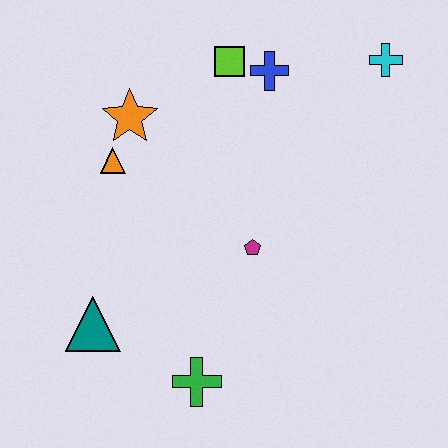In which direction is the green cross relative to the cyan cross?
The green cross is below the cyan cross.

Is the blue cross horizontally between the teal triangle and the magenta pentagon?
No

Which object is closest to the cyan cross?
The blue cross is closest to the cyan cross.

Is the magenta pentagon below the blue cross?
Yes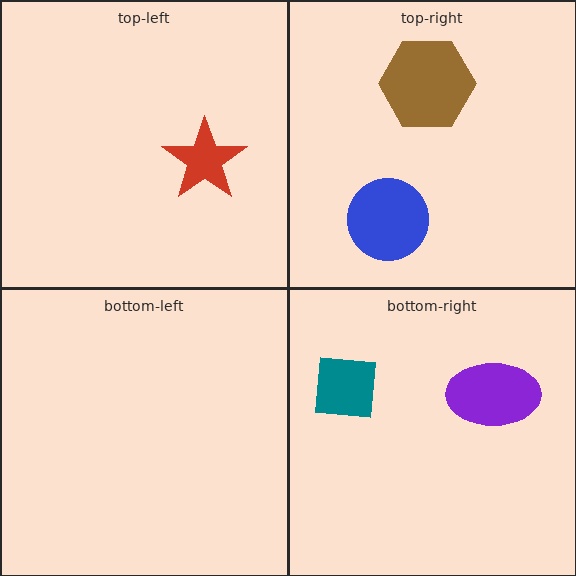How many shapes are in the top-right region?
2.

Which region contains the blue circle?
The top-right region.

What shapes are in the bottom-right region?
The purple ellipse, the teal square.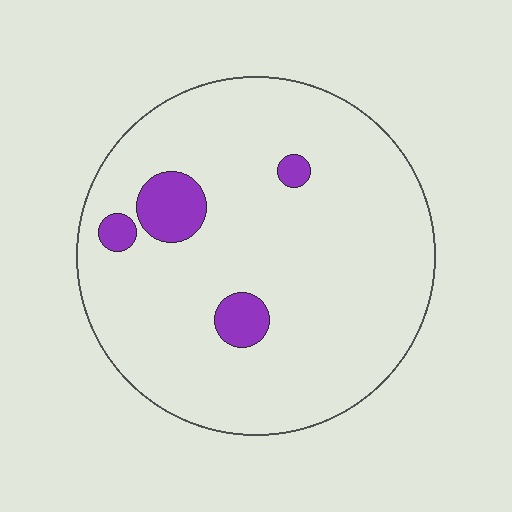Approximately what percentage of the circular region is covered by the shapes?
Approximately 10%.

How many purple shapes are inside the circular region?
4.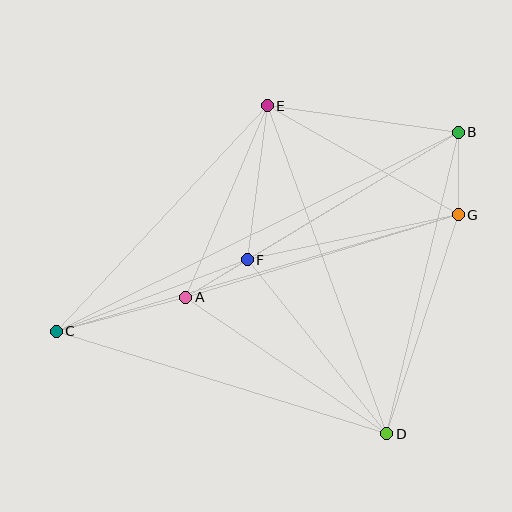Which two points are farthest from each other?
Points B and C are farthest from each other.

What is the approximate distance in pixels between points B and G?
The distance between B and G is approximately 83 pixels.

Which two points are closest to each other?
Points A and F are closest to each other.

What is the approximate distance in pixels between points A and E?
The distance between A and E is approximately 208 pixels.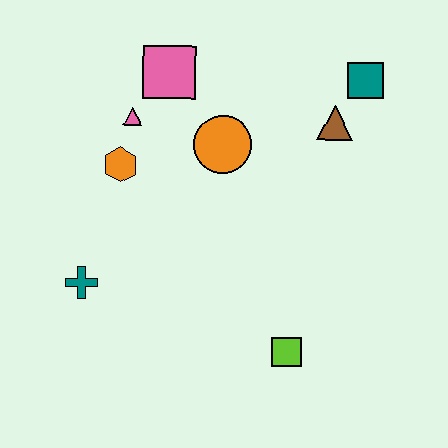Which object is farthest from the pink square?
The lime square is farthest from the pink square.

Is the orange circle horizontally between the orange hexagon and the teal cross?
No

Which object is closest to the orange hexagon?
The pink triangle is closest to the orange hexagon.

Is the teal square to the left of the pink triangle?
No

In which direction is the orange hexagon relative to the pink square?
The orange hexagon is below the pink square.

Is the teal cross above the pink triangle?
No